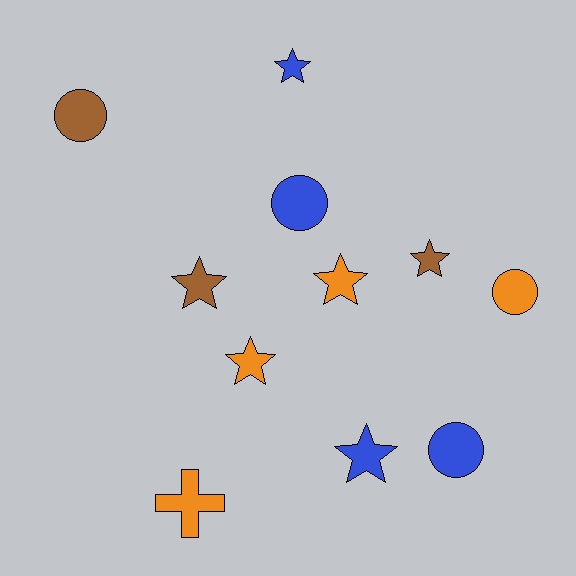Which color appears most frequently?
Blue, with 4 objects.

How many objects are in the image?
There are 11 objects.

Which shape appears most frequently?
Star, with 6 objects.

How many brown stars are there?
There are 2 brown stars.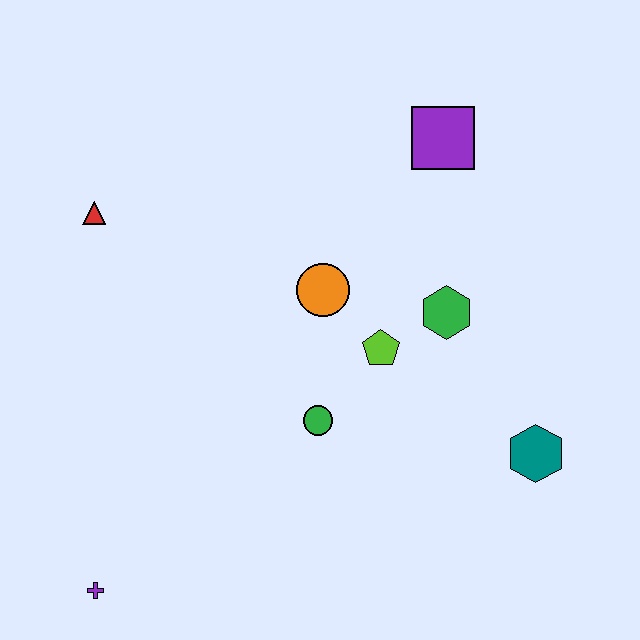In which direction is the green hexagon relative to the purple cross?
The green hexagon is to the right of the purple cross.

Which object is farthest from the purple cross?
The purple square is farthest from the purple cross.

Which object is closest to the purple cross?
The green circle is closest to the purple cross.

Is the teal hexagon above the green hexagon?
No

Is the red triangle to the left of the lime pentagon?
Yes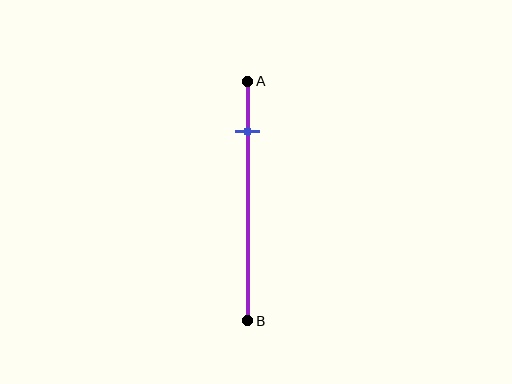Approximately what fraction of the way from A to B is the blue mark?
The blue mark is approximately 20% of the way from A to B.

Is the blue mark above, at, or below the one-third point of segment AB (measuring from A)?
The blue mark is above the one-third point of segment AB.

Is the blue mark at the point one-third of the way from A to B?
No, the mark is at about 20% from A, not at the 33% one-third point.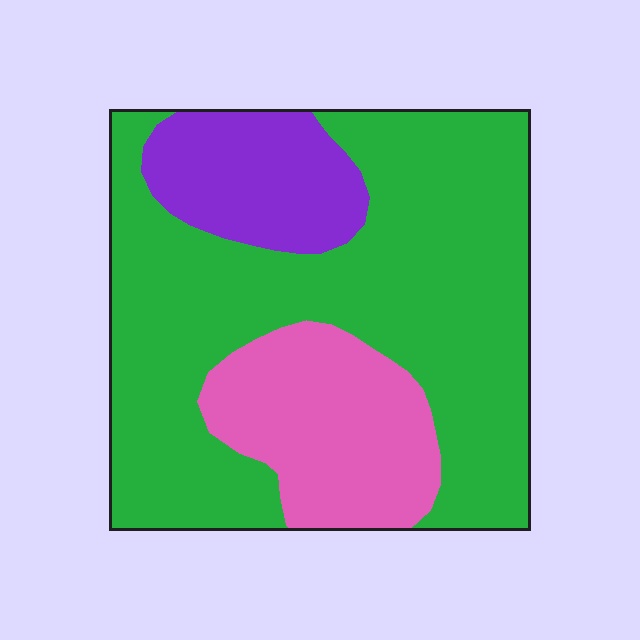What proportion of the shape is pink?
Pink covers 20% of the shape.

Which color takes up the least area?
Purple, at roughly 15%.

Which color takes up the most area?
Green, at roughly 65%.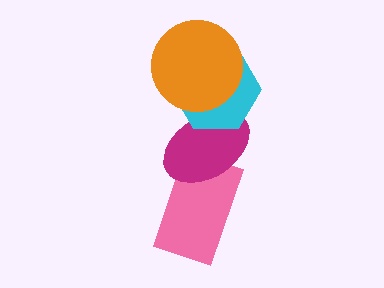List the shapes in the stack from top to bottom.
From top to bottom: the orange circle, the cyan hexagon, the magenta ellipse, the pink rectangle.